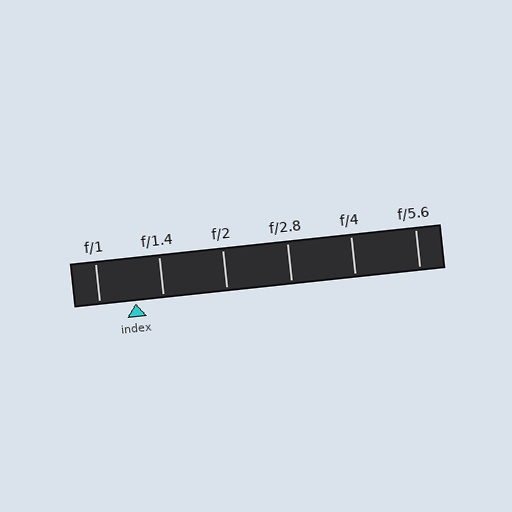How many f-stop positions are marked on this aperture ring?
There are 6 f-stop positions marked.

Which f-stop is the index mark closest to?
The index mark is closest to f/1.4.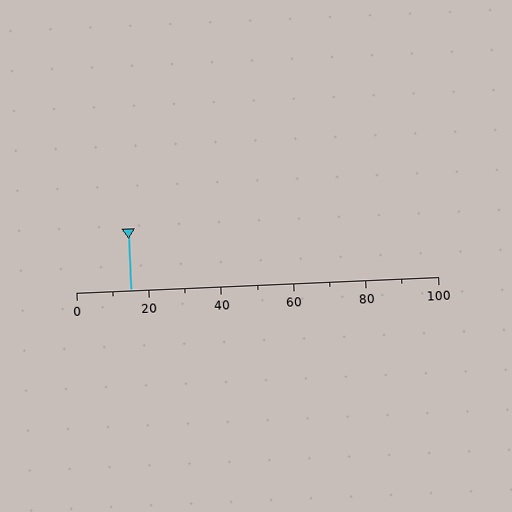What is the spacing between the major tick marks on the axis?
The major ticks are spaced 20 apart.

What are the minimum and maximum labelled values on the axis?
The axis runs from 0 to 100.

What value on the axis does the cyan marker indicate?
The marker indicates approximately 15.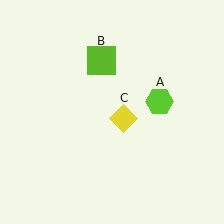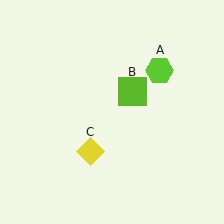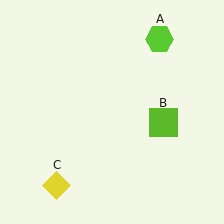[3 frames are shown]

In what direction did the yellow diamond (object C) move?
The yellow diamond (object C) moved down and to the left.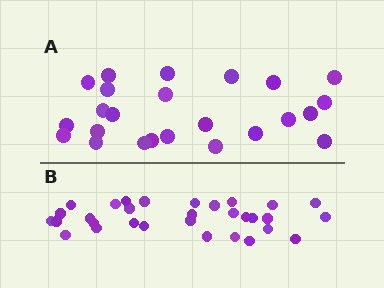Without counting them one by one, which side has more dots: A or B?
Region B (the bottom region) has more dots.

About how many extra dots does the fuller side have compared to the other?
Region B has roughly 8 or so more dots than region A.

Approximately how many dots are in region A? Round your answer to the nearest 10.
About 20 dots. (The exact count is 24, which rounds to 20.)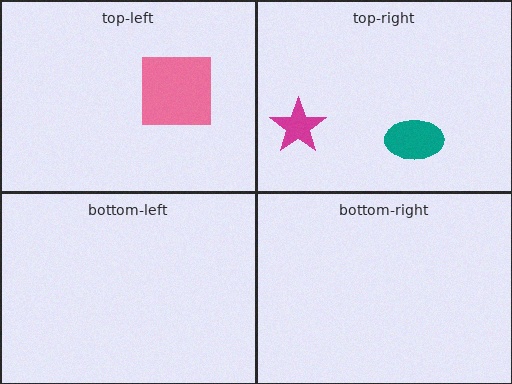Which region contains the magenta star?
The top-right region.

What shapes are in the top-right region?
The magenta star, the teal ellipse.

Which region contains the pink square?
The top-left region.